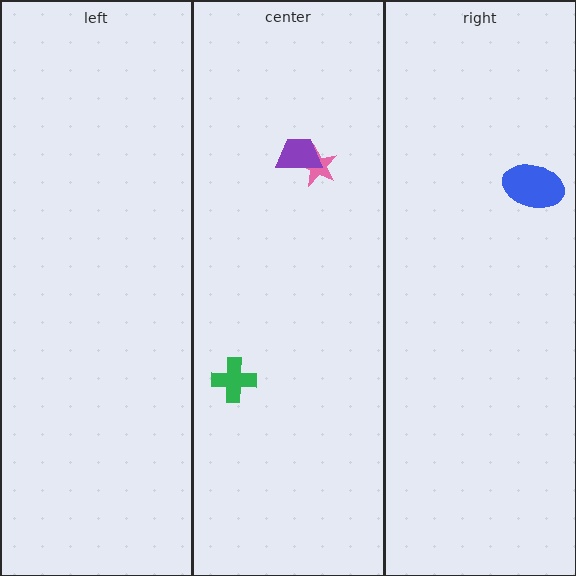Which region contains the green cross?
The center region.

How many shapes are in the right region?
1.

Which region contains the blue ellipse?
The right region.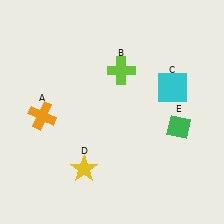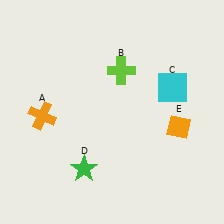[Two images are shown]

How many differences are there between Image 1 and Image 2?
There are 2 differences between the two images.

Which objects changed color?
D changed from yellow to green. E changed from green to orange.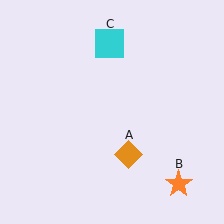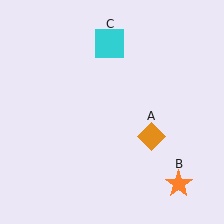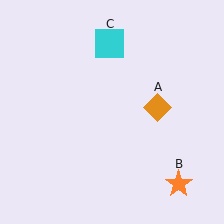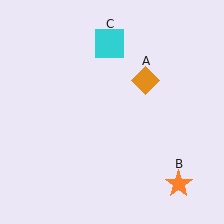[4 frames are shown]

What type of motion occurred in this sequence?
The orange diamond (object A) rotated counterclockwise around the center of the scene.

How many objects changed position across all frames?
1 object changed position: orange diamond (object A).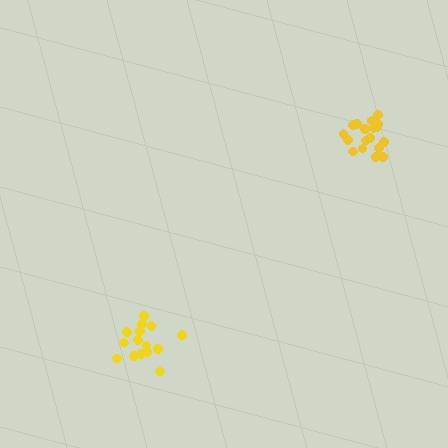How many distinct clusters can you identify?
There are 2 distinct clusters.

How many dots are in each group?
Group 1: 15 dots, Group 2: 18 dots (33 total).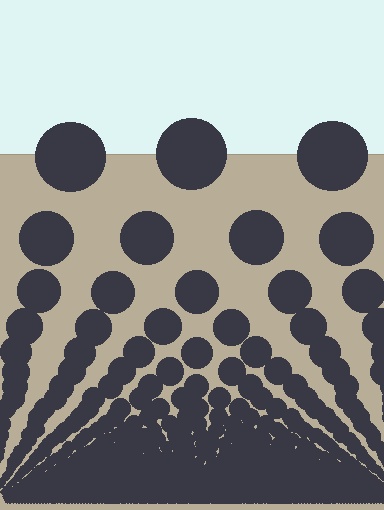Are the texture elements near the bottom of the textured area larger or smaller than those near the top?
Smaller. The gradient is inverted — elements near the bottom are smaller and denser.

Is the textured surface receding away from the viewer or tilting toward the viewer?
The surface appears to tilt toward the viewer. Texture elements get larger and sparser toward the top.